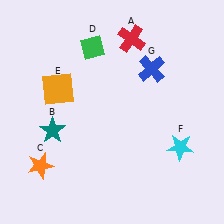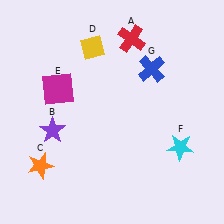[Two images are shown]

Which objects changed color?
B changed from teal to purple. D changed from green to yellow. E changed from orange to magenta.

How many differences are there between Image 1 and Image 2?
There are 3 differences between the two images.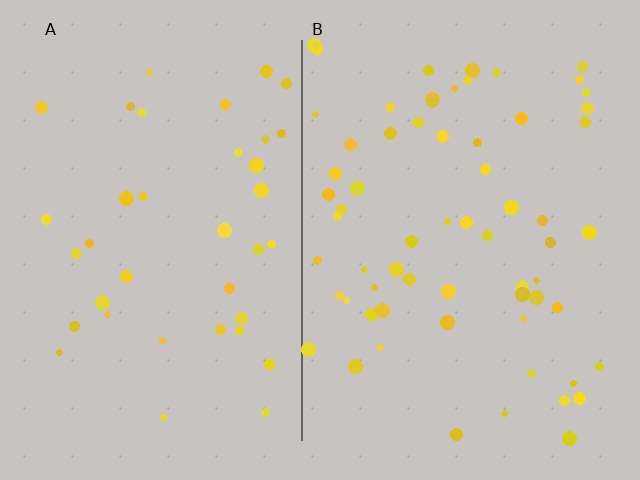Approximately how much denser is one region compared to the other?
Approximately 1.8× — region B over region A.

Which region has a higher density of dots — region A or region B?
B (the right).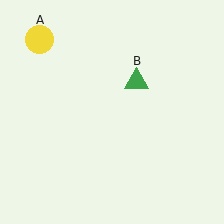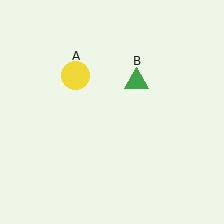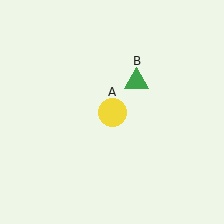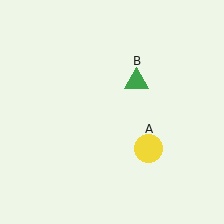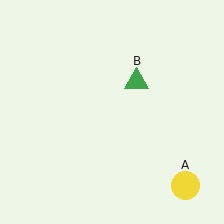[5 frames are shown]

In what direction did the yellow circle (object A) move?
The yellow circle (object A) moved down and to the right.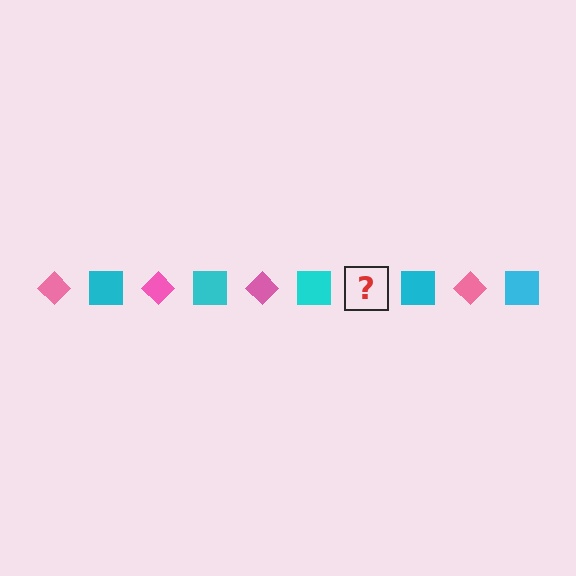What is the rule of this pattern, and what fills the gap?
The rule is that the pattern alternates between pink diamond and cyan square. The gap should be filled with a pink diamond.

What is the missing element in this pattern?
The missing element is a pink diamond.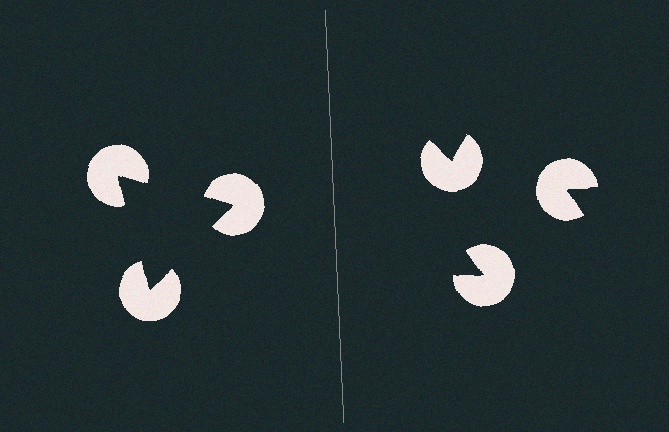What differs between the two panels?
The pac-man discs are positioned identically on both sides; only the wedge orientations differ. On the left they align to a triangle; on the right they are misaligned.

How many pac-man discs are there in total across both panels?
6 — 3 on each side.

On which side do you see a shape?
An illusory triangle appears on the left side. On the right side the wedge cuts are rotated, so no coherent shape forms.